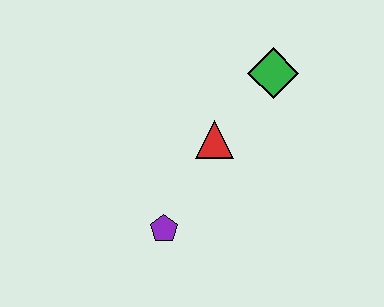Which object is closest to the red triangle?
The green diamond is closest to the red triangle.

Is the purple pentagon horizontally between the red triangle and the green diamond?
No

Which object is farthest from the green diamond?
The purple pentagon is farthest from the green diamond.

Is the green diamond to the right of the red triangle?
Yes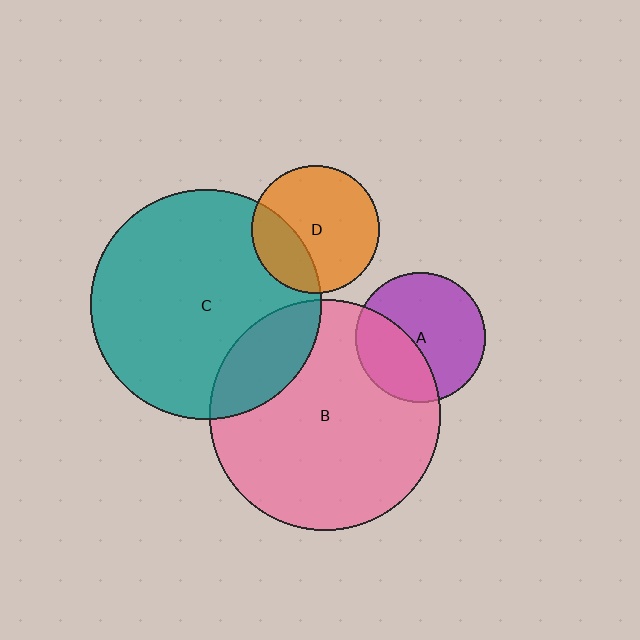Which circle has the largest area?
Circle B (pink).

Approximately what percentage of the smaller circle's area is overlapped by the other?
Approximately 35%.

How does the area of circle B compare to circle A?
Approximately 3.2 times.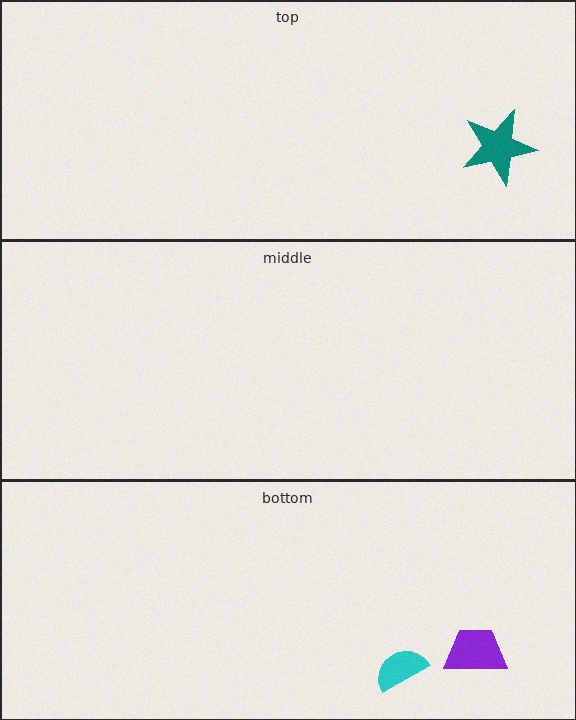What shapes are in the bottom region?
The purple trapezoid, the cyan semicircle.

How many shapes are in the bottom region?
2.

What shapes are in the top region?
The teal star.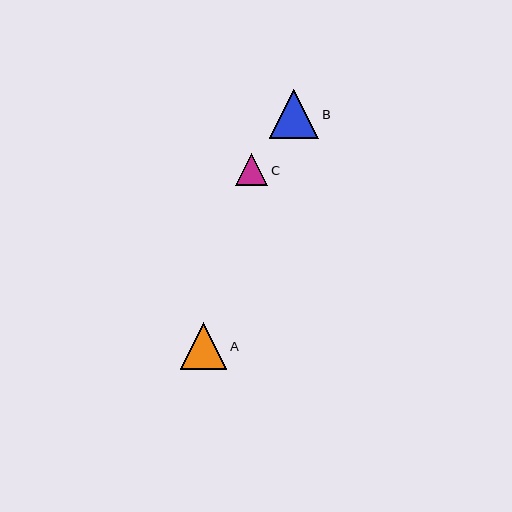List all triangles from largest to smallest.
From largest to smallest: B, A, C.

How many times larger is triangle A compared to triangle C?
Triangle A is approximately 1.5 times the size of triangle C.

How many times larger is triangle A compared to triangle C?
Triangle A is approximately 1.5 times the size of triangle C.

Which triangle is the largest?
Triangle B is the largest with a size of approximately 50 pixels.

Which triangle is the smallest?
Triangle C is the smallest with a size of approximately 32 pixels.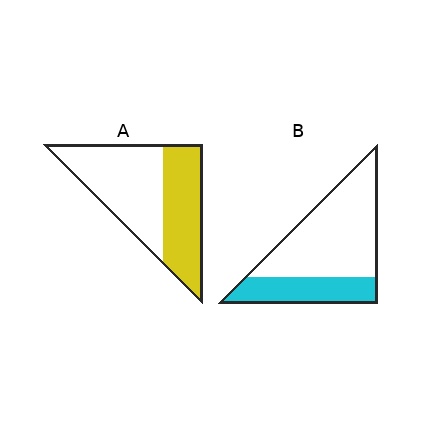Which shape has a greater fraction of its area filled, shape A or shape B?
Shape A.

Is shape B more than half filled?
No.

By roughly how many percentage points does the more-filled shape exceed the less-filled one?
By roughly 15 percentage points (A over B).